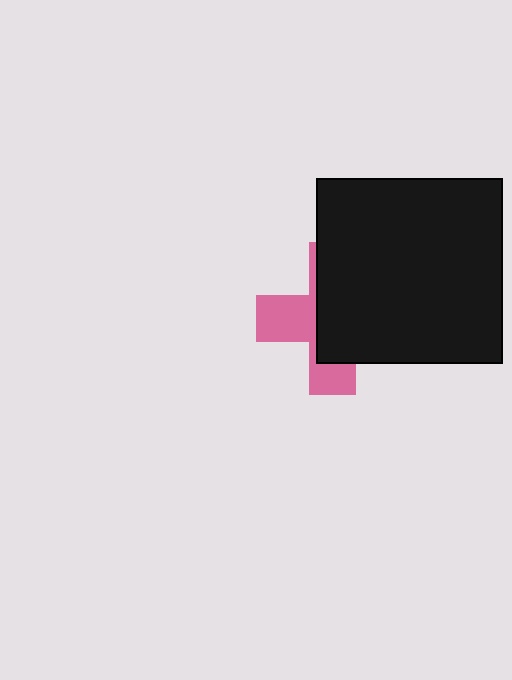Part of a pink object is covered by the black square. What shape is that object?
It is a cross.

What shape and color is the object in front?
The object in front is a black square.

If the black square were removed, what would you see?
You would see the complete pink cross.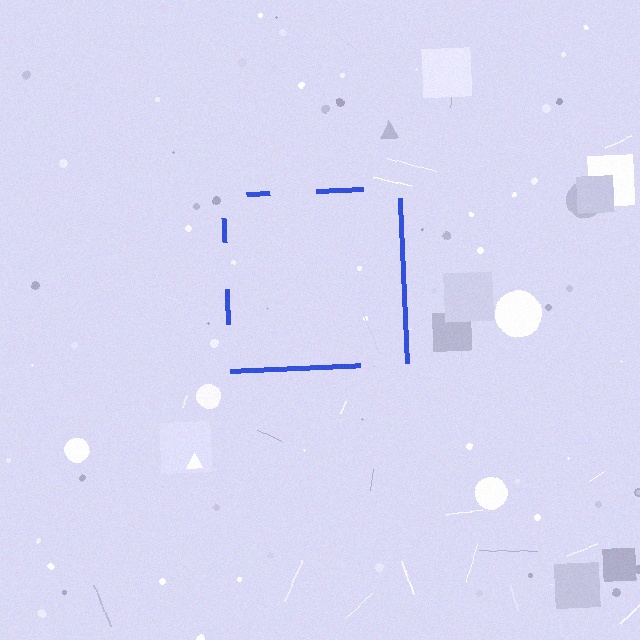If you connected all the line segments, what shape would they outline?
They would outline a square.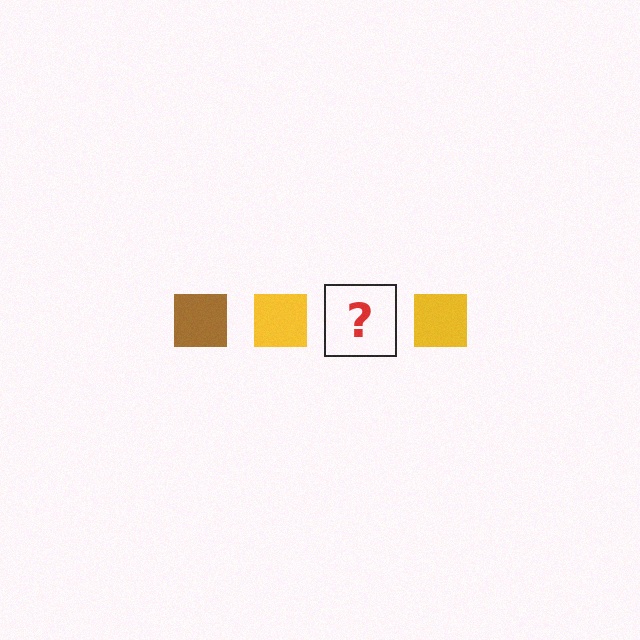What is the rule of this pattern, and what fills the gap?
The rule is that the pattern cycles through brown, yellow squares. The gap should be filled with a brown square.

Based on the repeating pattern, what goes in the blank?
The blank should be a brown square.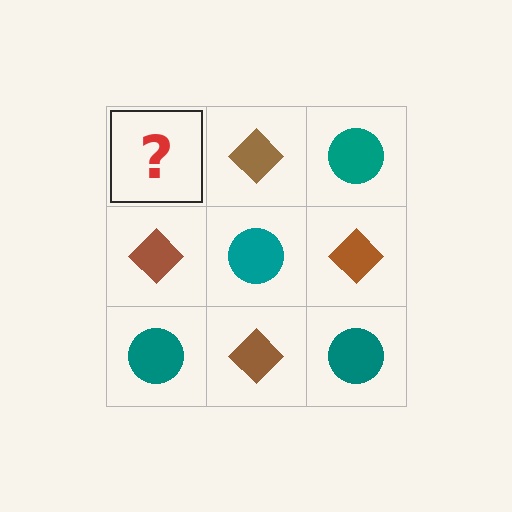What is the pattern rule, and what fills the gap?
The rule is that it alternates teal circle and brown diamond in a checkerboard pattern. The gap should be filled with a teal circle.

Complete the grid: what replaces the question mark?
The question mark should be replaced with a teal circle.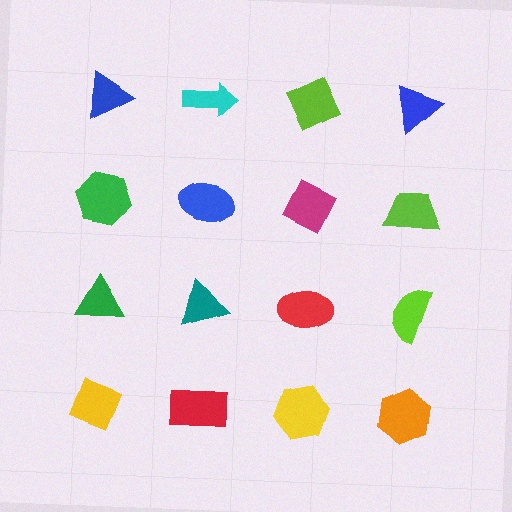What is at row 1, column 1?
A blue triangle.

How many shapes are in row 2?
4 shapes.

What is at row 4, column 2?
A red rectangle.